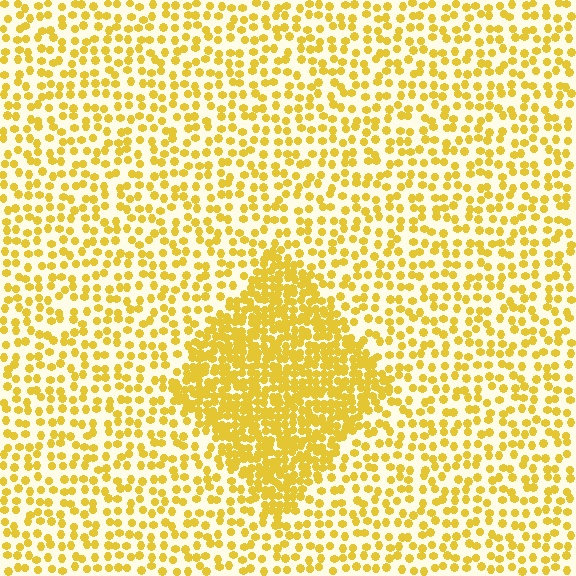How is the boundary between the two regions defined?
The boundary is defined by a change in element density (approximately 2.4x ratio). All elements are the same color, size, and shape.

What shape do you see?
I see a diamond.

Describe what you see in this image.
The image contains small yellow elements arranged at two different densities. A diamond-shaped region is visible where the elements are more densely packed than the surrounding area.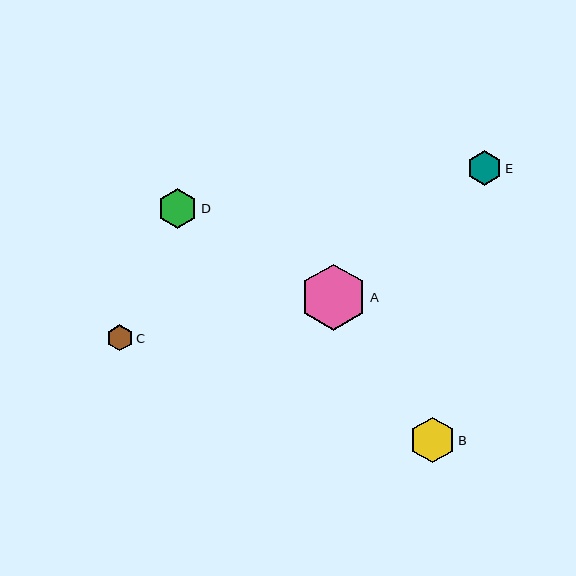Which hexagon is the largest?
Hexagon A is the largest with a size of approximately 67 pixels.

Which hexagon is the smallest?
Hexagon C is the smallest with a size of approximately 26 pixels.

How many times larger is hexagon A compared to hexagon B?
Hexagon A is approximately 1.5 times the size of hexagon B.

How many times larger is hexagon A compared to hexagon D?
Hexagon A is approximately 1.7 times the size of hexagon D.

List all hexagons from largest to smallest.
From largest to smallest: A, B, D, E, C.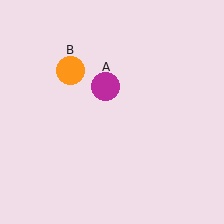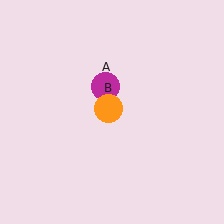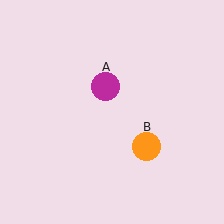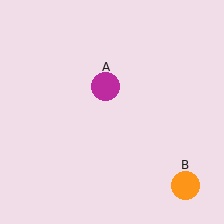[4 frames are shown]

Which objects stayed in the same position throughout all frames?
Magenta circle (object A) remained stationary.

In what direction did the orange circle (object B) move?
The orange circle (object B) moved down and to the right.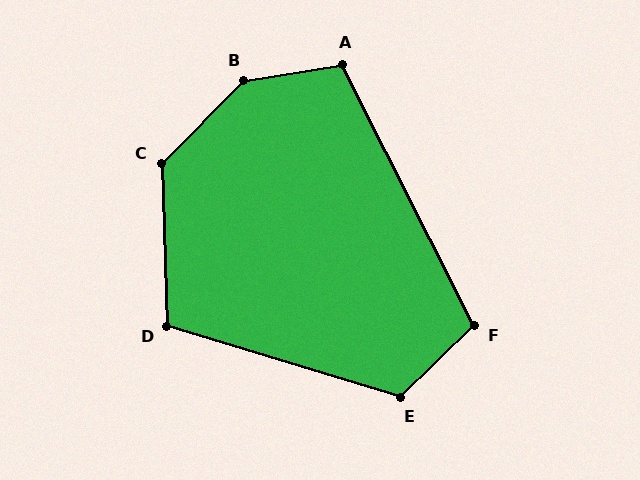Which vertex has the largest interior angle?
B, at approximately 144 degrees.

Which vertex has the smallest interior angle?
F, at approximately 107 degrees.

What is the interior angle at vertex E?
Approximately 119 degrees (obtuse).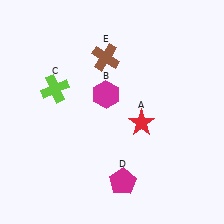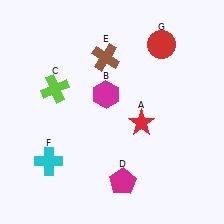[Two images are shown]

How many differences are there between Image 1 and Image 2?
There are 2 differences between the two images.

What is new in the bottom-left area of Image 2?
A cyan cross (F) was added in the bottom-left area of Image 2.